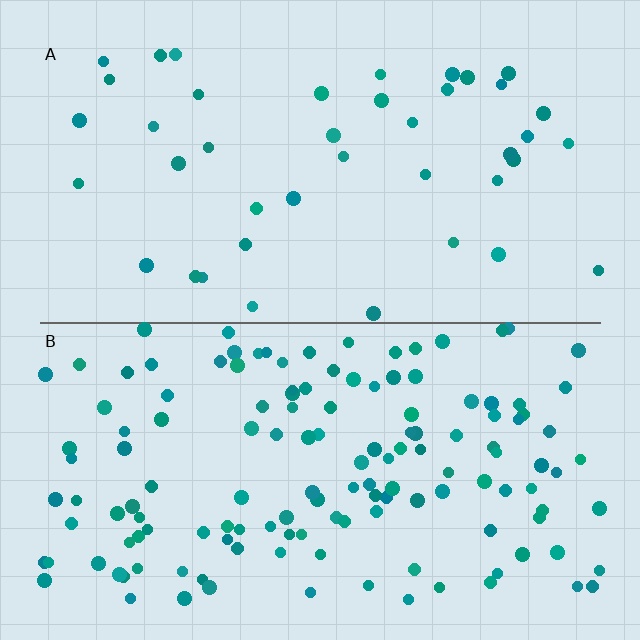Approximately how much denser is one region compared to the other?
Approximately 3.4× — region B over region A.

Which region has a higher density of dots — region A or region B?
B (the bottom).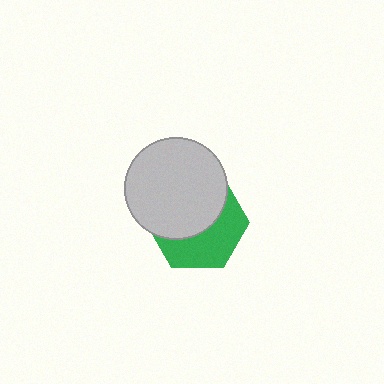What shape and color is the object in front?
The object in front is a light gray circle.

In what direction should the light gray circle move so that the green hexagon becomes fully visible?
The light gray circle should move up. That is the shortest direction to clear the overlap and leave the green hexagon fully visible.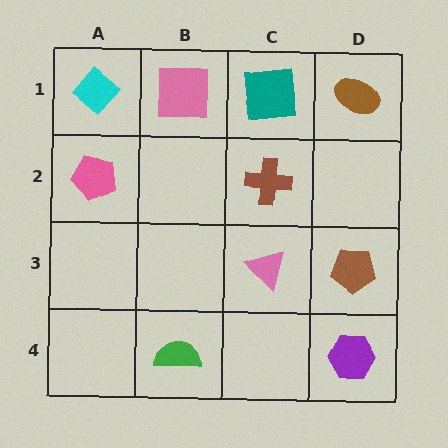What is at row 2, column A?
A pink pentagon.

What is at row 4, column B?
A green semicircle.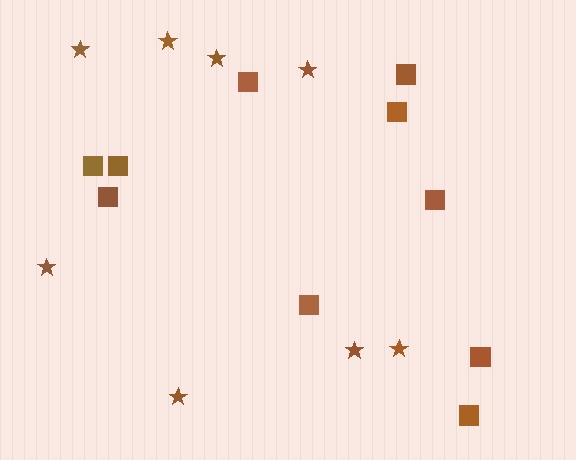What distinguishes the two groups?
There are 2 groups: one group of stars (8) and one group of squares (10).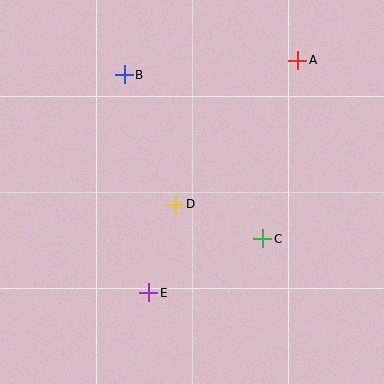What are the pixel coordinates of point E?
Point E is at (149, 293).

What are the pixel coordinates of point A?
Point A is at (298, 60).